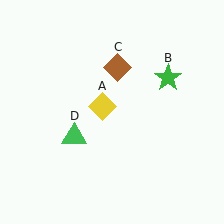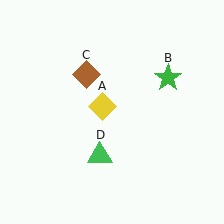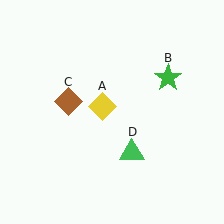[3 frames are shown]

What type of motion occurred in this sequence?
The brown diamond (object C), green triangle (object D) rotated counterclockwise around the center of the scene.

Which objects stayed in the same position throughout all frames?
Yellow diamond (object A) and green star (object B) remained stationary.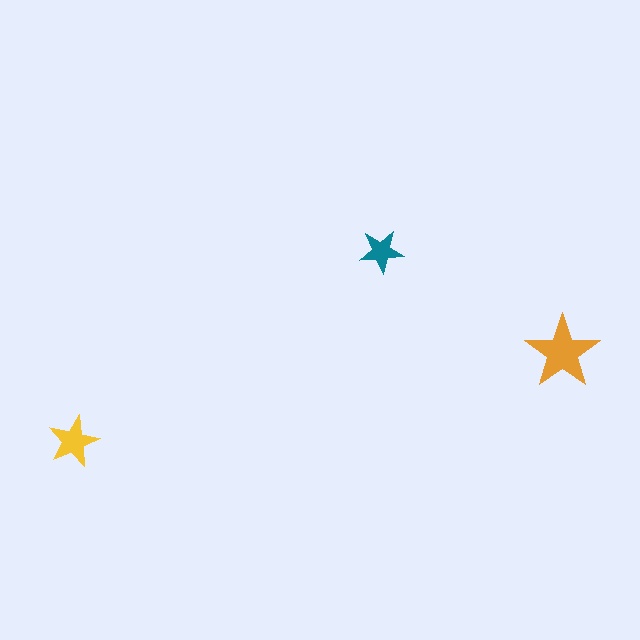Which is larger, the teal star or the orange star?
The orange one.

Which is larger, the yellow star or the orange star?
The orange one.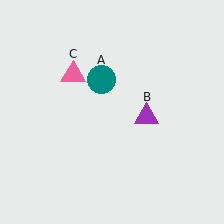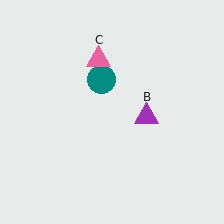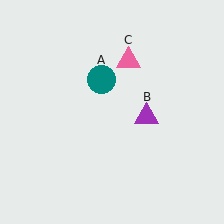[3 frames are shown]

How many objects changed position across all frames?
1 object changed position: pink triangle (object C).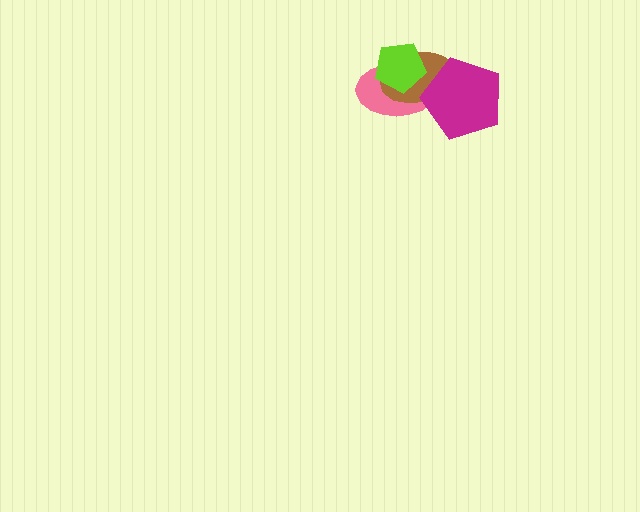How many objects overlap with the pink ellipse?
3 objects overlap with the pink ellipse.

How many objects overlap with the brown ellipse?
3 objects overlap with the brown ellipse.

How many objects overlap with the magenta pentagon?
2 objects overlap with the magenta pentagon.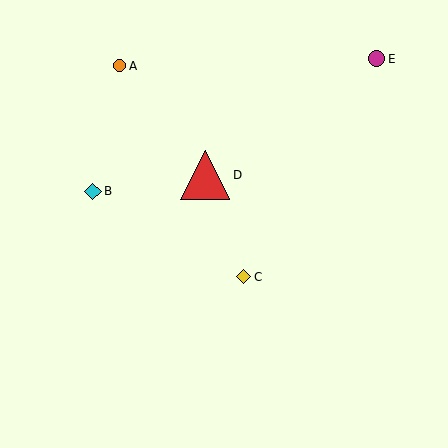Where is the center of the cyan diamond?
The center of the cyan diamond is at (93, 191).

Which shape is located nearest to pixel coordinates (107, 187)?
The cyan diamond (labeled B) at (93, 191) is nearest to that location.